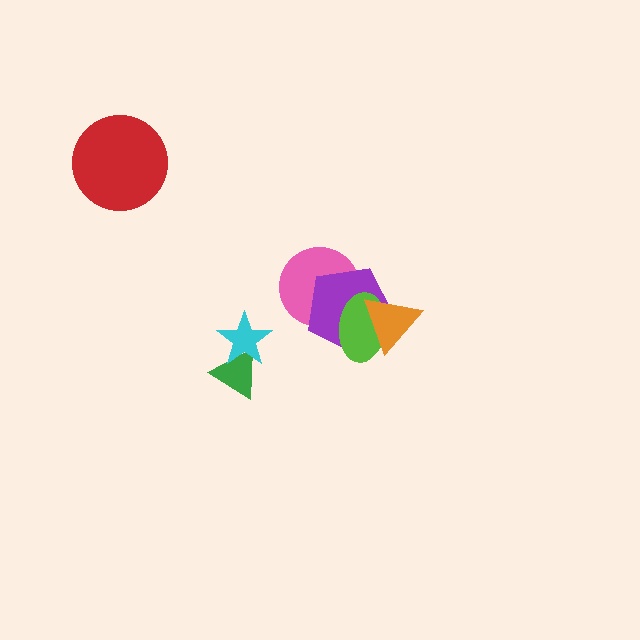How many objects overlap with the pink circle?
2 objects overlap with the pink circle.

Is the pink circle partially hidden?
Yes, it is partially covered by another shape.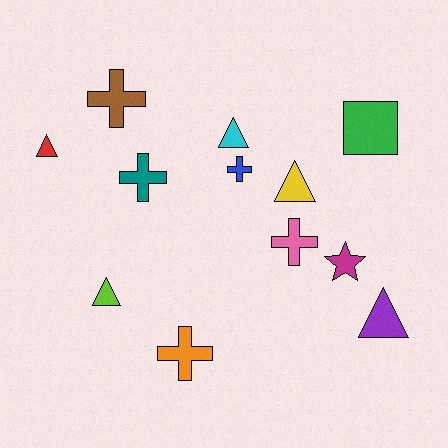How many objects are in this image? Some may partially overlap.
There are 12 objects.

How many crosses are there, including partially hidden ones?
There are 5 crosses.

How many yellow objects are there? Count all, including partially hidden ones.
There is 1 yellow object.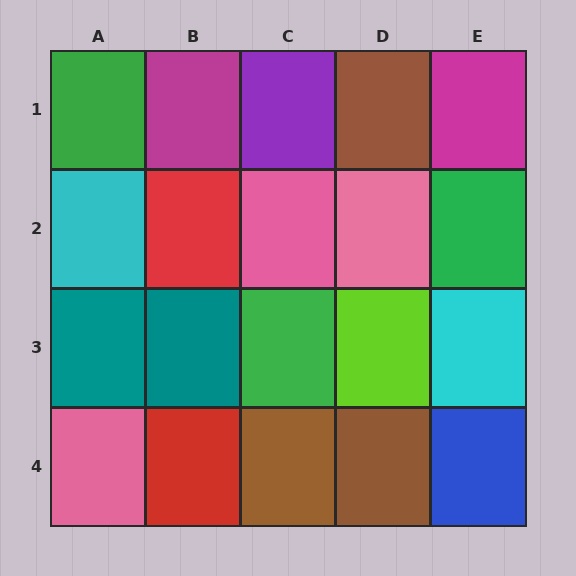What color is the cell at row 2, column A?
Cyan.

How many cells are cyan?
2 cells are cyan.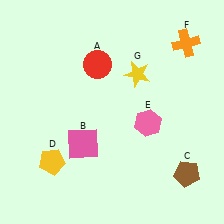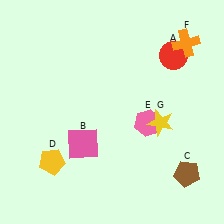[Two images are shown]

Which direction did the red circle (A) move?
The red circle (A) moved right.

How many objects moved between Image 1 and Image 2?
2 objects moved between the two images.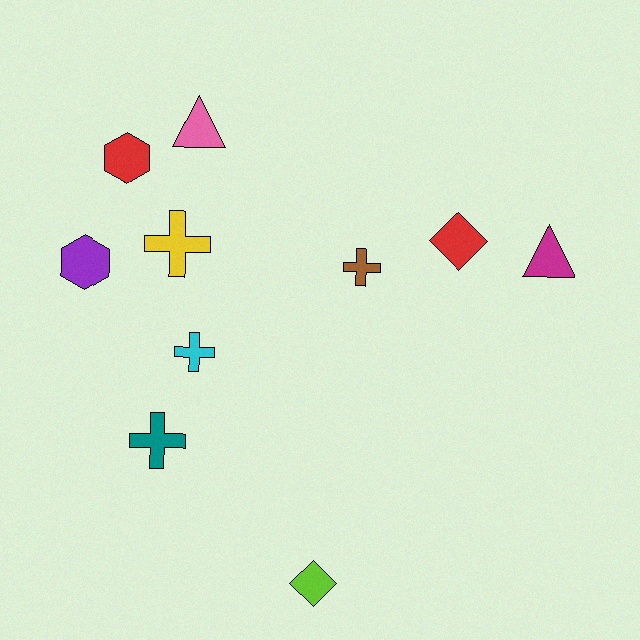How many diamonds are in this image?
There are 2 diamonds.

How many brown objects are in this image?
There is 1 brown object.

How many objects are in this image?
There are 10 objects.